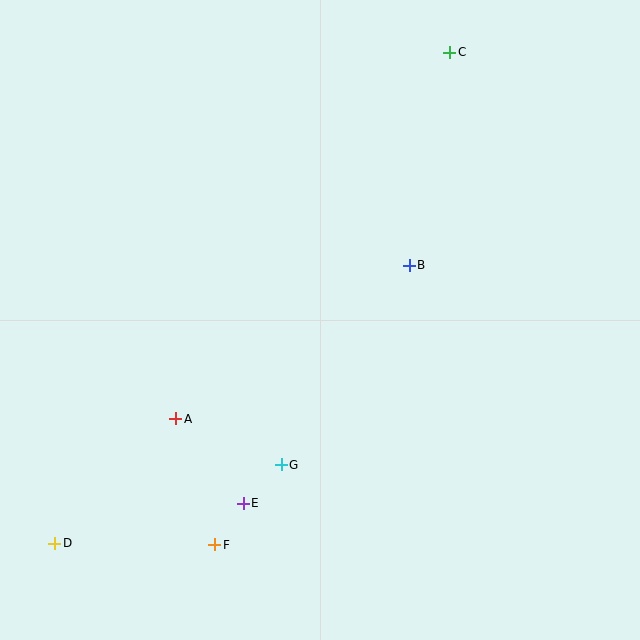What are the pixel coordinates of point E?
Point E is at (243, 503).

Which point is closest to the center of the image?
Point B at (409, 265) is closest to the center.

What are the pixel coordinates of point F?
Point F is at (215, 545).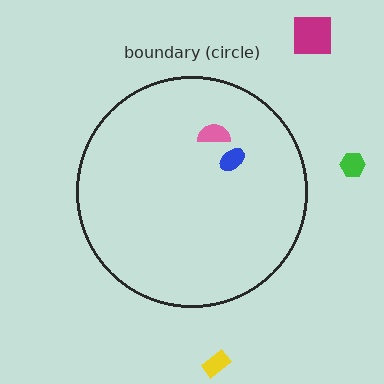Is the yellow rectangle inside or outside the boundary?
Outside.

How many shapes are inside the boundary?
2 inside, 3 outside.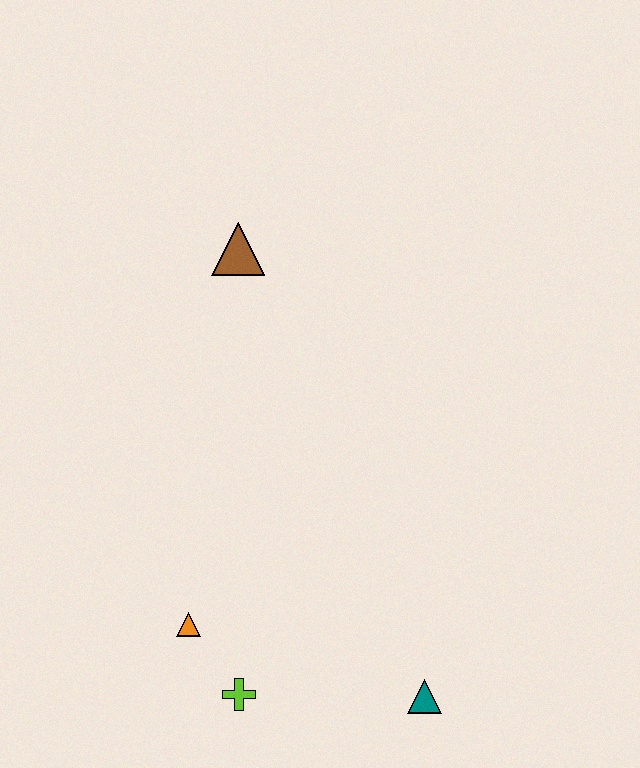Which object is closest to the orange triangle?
The lime cross is closest to the orange triangle.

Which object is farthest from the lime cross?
The brown triangle is farthest from the lime cross.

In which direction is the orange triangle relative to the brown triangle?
The orange triangle is below the brown triangle.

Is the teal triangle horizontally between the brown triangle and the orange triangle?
No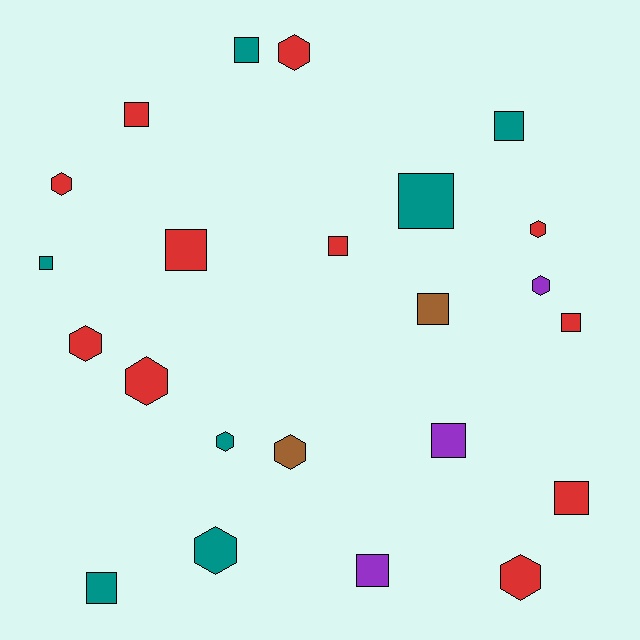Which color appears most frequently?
Red, with 11 objects.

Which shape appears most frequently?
Square, with 13 objects.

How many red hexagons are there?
There are 6 red hexagons.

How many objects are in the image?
There are 23 objects.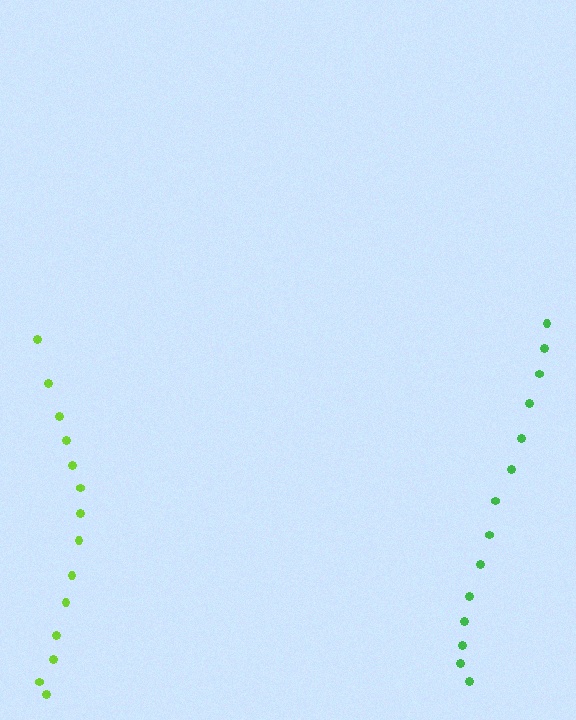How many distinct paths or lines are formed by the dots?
There are 2 distinct paths.